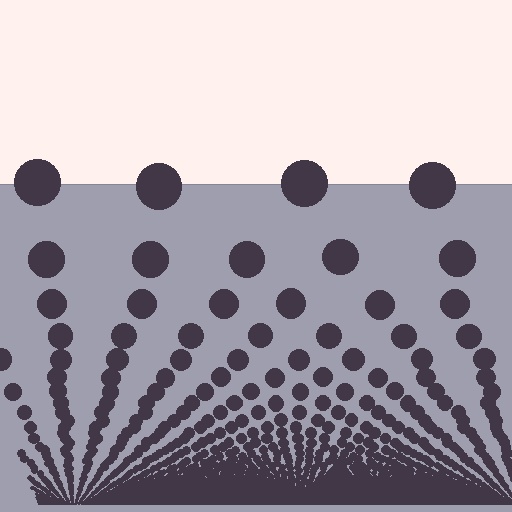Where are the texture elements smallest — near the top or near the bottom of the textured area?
Near the bottom.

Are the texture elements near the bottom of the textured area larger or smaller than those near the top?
Smaller. The gradient is inverted — elements near the bottom are smaller and denser.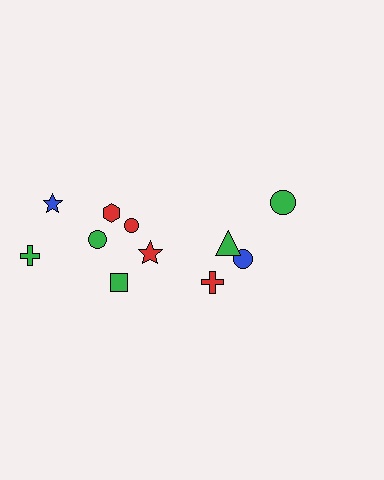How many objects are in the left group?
There are 7 objects.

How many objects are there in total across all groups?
There are 11 objects.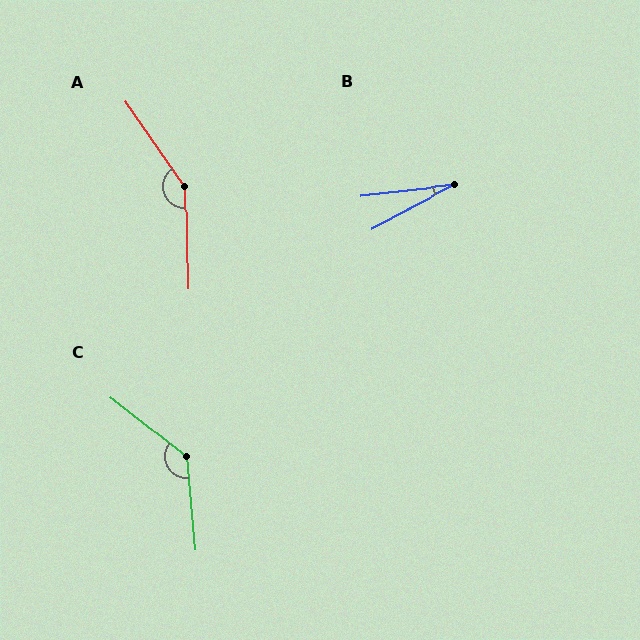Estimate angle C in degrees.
Approximately 133 degrees.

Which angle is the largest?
A, at approximately 147 degrees.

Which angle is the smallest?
B, at approximately 21 degrees.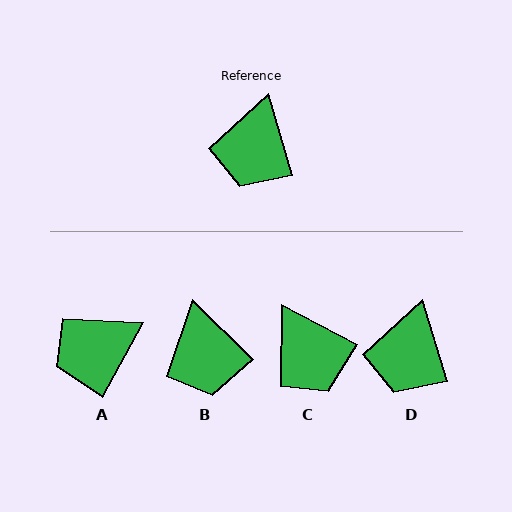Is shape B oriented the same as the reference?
No, it is off by about 29 degrees.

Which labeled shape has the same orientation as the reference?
D.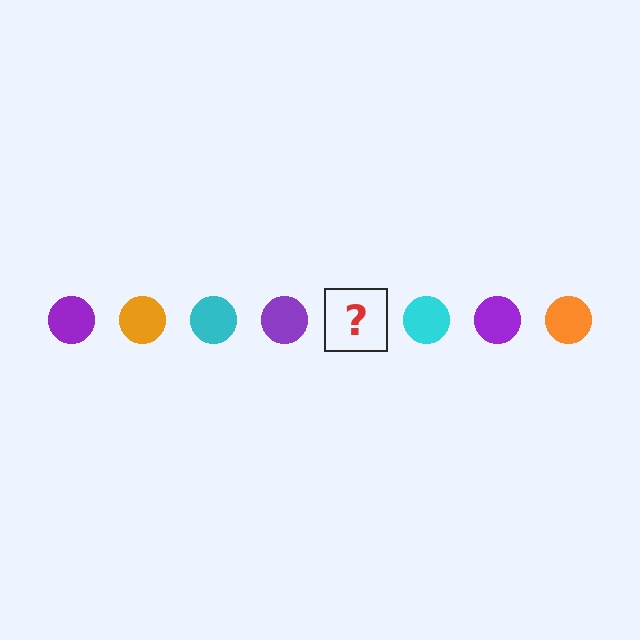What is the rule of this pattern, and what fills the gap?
The rule is that the pattern cycles through purple, orange, cyan circles. The gap should be filled with an orange circle.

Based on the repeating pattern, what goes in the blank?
The blank should be an orange circle.